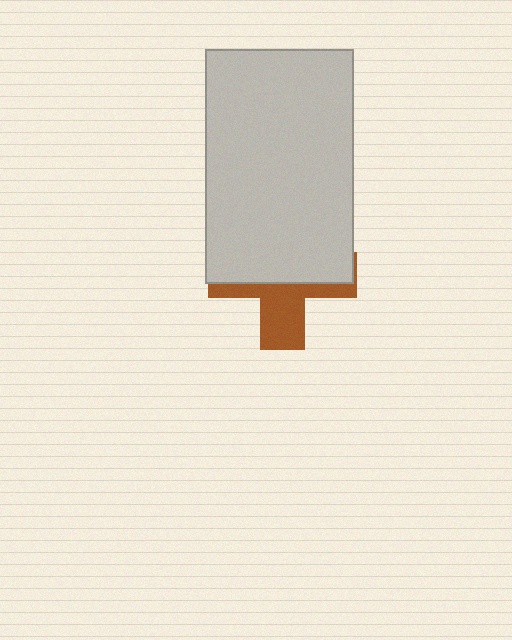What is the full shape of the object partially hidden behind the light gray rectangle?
The partially hidden object is a brown cross.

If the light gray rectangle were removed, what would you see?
You would see the complete brown cross.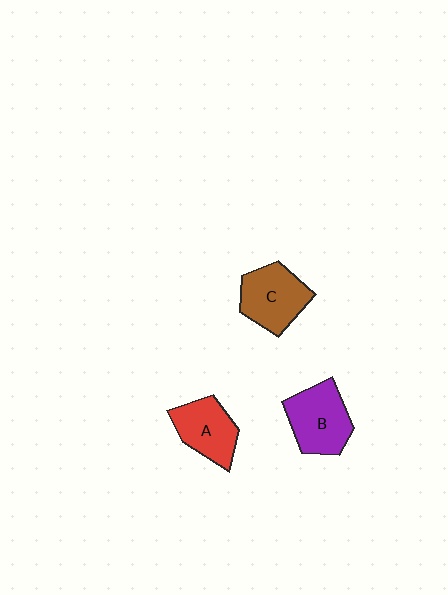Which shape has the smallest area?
Shape A (red).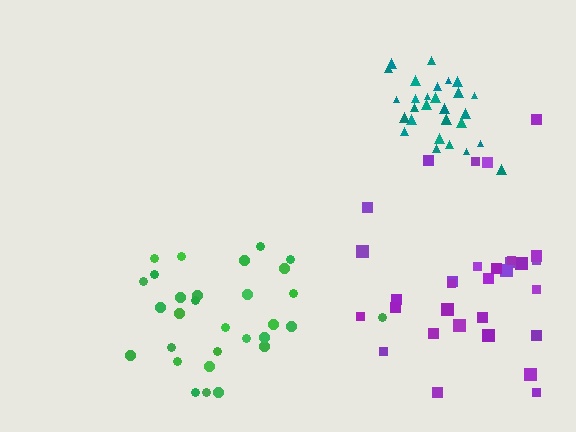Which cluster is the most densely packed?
Teal.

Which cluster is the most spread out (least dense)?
Purple.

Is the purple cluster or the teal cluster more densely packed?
Teal.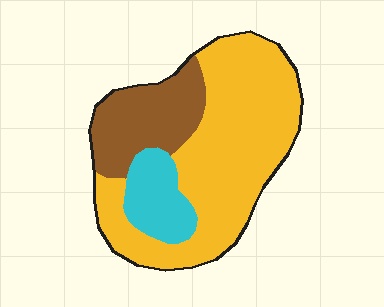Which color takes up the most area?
Yellow, at roughly 65%.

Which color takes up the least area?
Cyan, at roughly 15%.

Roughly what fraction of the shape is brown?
Brown covers roughly 25% of the shape.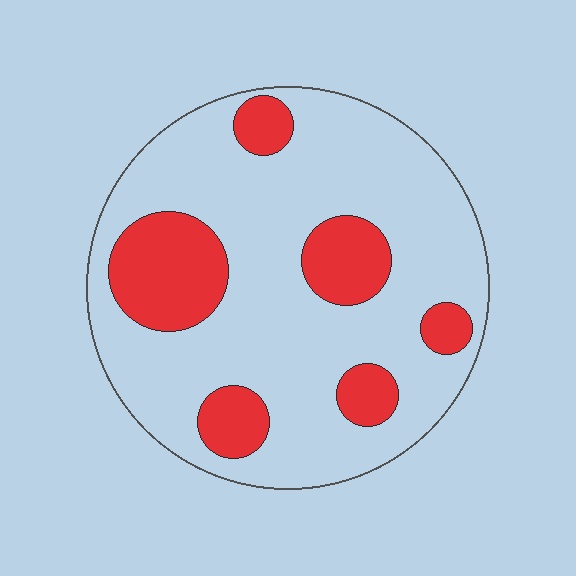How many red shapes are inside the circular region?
6.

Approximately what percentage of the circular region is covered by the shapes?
Approximately 25%.